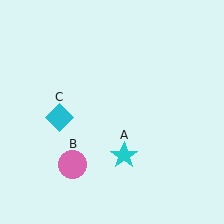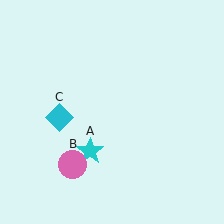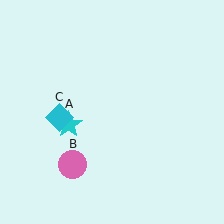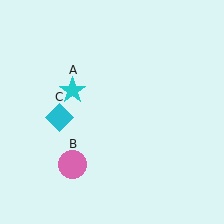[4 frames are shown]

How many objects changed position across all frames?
1 object changed position: cyan star (object A).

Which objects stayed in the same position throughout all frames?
Pink circle (object B) and cyan diamond (object C) remained stationary.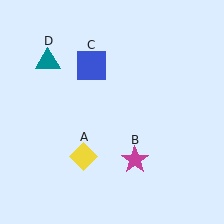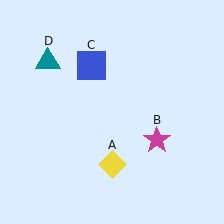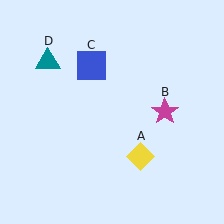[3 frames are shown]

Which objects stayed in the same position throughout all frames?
Blue square (object C) and teal triangle (object D) remained stationary.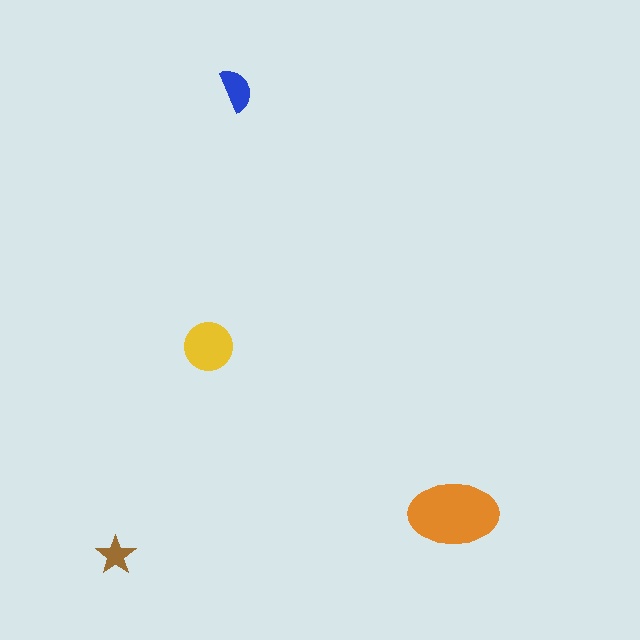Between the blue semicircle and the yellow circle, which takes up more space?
The yellow circle.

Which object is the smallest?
The brown star.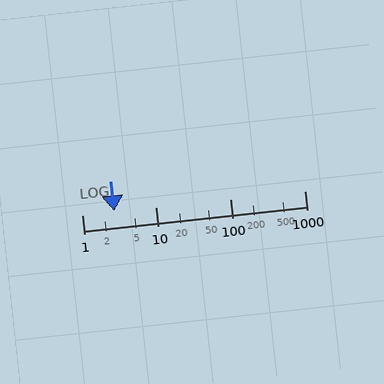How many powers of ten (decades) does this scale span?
The scale spans 3 decades, from 1 to 1000.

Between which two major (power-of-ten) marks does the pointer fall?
The pointer is between 1 and 10.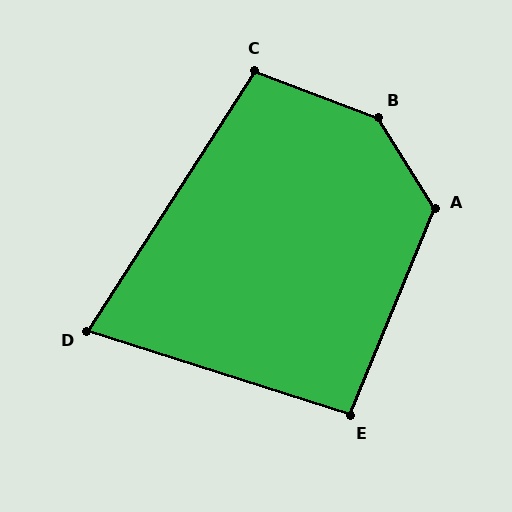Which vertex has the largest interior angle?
B, at approximately 142 degrees.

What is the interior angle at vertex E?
Approximately 95 degrees (approximately right).